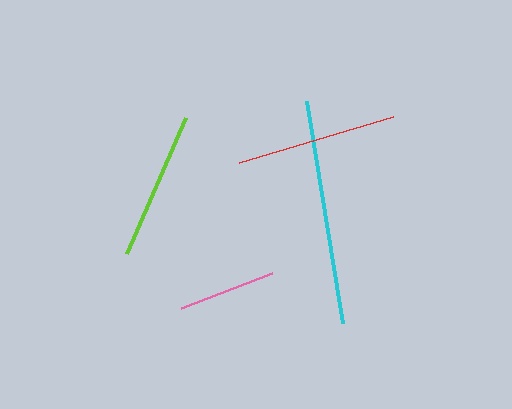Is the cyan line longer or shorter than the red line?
The cyan line is longer than the red line.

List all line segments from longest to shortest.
From longest to shortest: cyan, red, lime, pink.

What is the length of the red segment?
The red segment is approximately 160 pixels long.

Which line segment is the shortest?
The pink line is the shortest at approximately 98 pixels.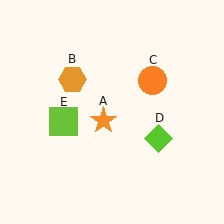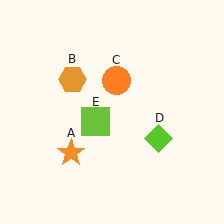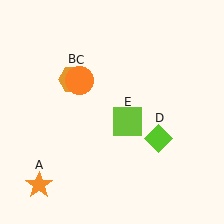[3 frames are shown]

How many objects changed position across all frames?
3 objects changed position: orange star (object A), orange circle (object C), lime square (object E).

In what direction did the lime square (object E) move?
The lime square (object E) moved right.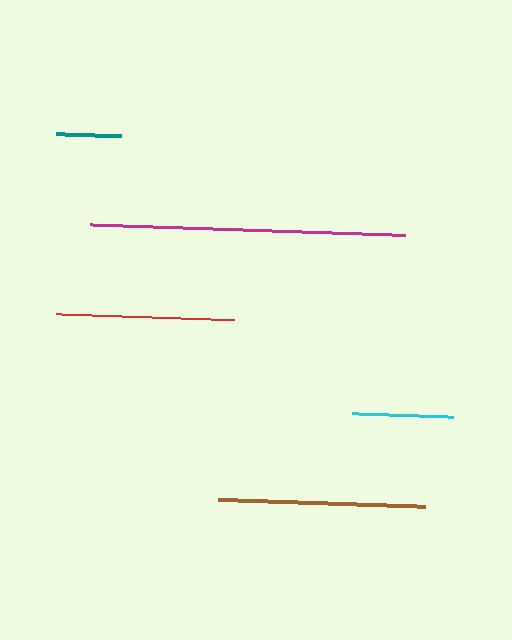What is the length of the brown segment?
The brown segment is approximately 207 pixels long.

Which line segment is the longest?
The magenta line is the longest at approximately 315 pixels.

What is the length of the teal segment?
The teal segment is approximately 65 pixels long.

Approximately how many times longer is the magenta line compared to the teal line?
The magenta line is approximately 4.9 times the length of the teal line.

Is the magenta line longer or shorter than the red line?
The magenta line is longer than the red line.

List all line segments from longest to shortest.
From longest to shortest: magenta, brown, red, cyan, teal.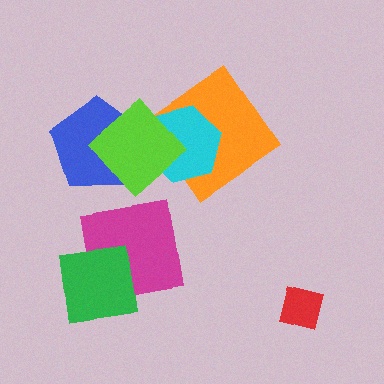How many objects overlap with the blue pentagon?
1 object overlaps with the blue pentagon.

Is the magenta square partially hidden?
Yes, it is partially covered by another shape.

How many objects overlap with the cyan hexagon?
2 objects overlap with the cyan hexagon.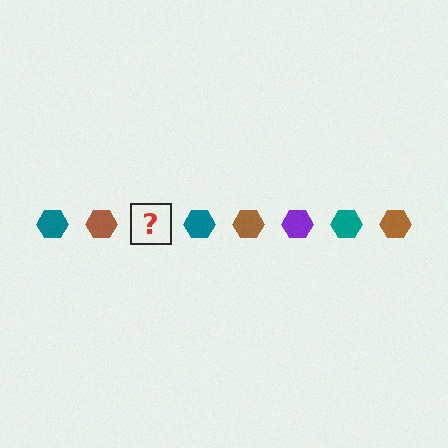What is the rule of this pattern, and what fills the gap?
The rule is that the pattern cycles through teal, brown, purple hexagons. The gap should be filled with a purple hexagon.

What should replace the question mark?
The question mark should be replaced with a purple hexagon.